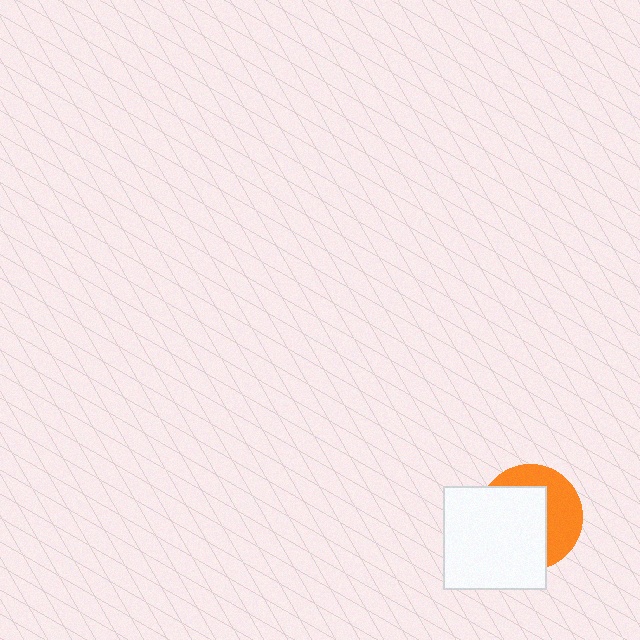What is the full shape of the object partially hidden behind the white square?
The partially hidden object is an orange circle.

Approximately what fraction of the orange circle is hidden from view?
Roughly 59% of the orange circle is hidden behind the white square.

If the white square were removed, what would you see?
You would see the complete orange circle.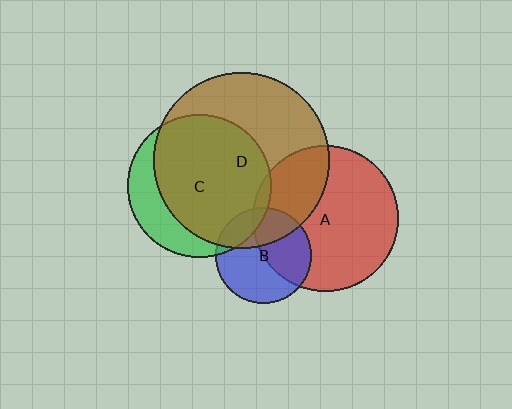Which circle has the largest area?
Circle D (brown).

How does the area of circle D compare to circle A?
Approximately 1.4 times.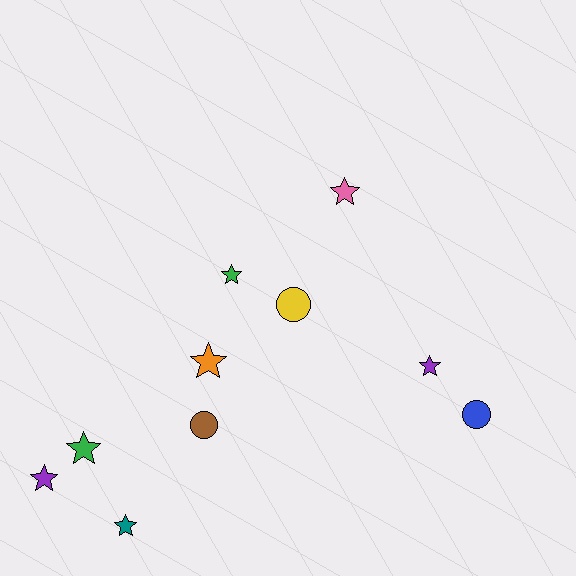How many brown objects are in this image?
There is 1 brown object.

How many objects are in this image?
There are 10 objects.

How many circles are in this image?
There are 3 circles.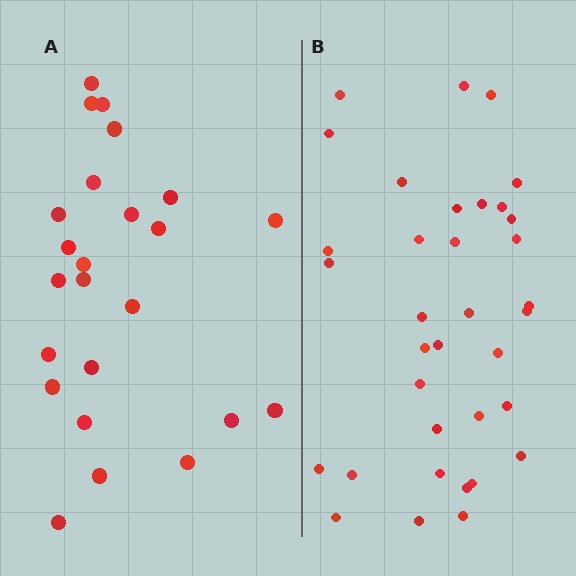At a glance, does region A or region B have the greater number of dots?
Region B (the right region) has more dots.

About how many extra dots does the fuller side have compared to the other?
Region B has roughly 12 or so more dots than region A.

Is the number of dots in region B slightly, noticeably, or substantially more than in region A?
Region B has substantially more. The ratio is roughly 1.5 to 1.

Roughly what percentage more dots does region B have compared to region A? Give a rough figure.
About 45% more.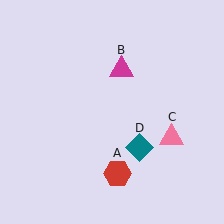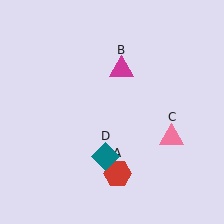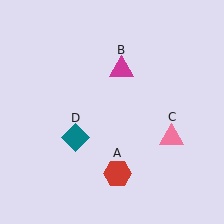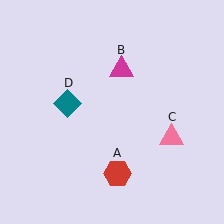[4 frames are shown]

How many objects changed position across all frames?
1 object changed position: teal diamond (object D).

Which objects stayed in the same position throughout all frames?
Red hexagon (object A) and magenta triangle (object B) and pink triangle (object C) remained stationary.